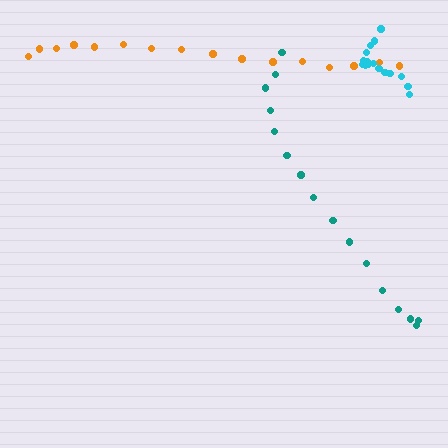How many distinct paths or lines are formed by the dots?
There are 3 distinct paths.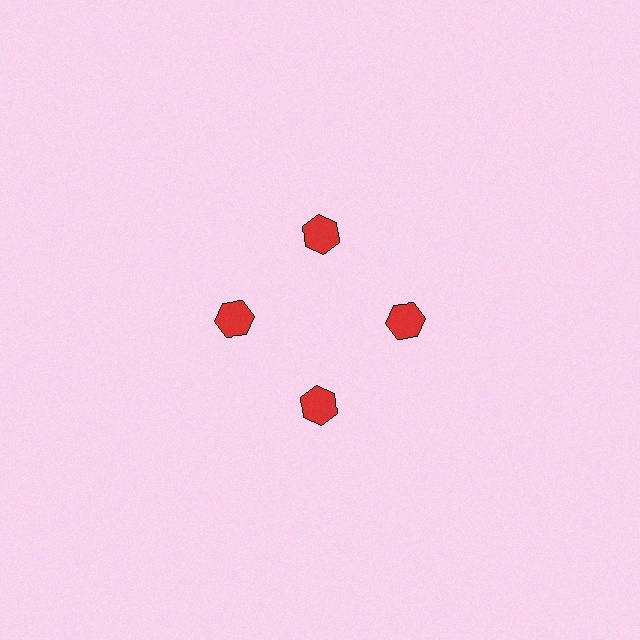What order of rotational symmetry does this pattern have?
This pattern has 4-fold rotational symmetry.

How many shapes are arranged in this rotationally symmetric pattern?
There are 4 shapes, arranged in 4 groups of 1.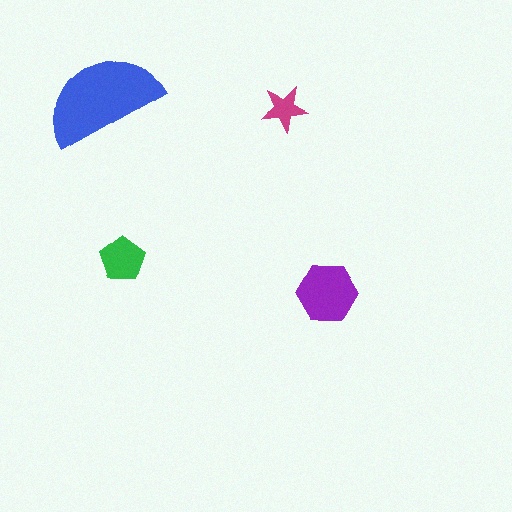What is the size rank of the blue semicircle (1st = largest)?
1st.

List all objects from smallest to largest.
The magenta star, the green pentagon, the purple hexagon, the blue semicircle.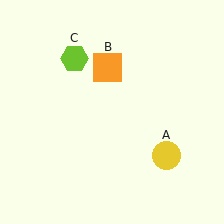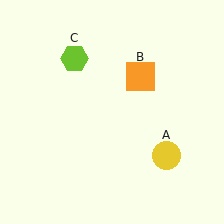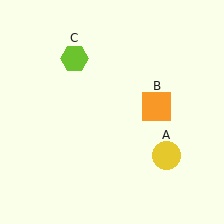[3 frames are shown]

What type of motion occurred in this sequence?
The orange square (object B) rotated clockwise around the center of the scene.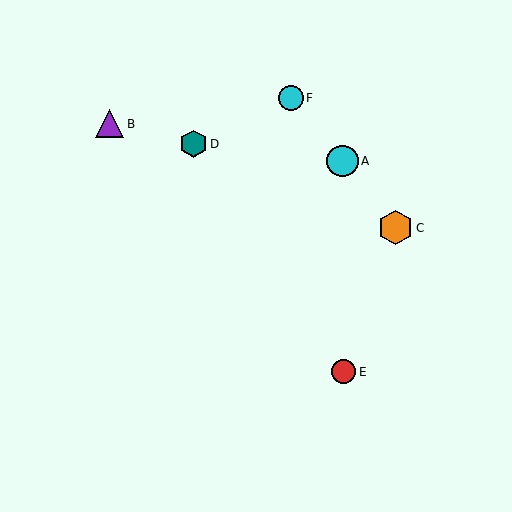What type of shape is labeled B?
Shape B is a purple triangle.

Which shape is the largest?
The orange hexagon (labeled C) is the largest.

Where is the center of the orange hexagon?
The center of the orange hexagon is at (395, 228).